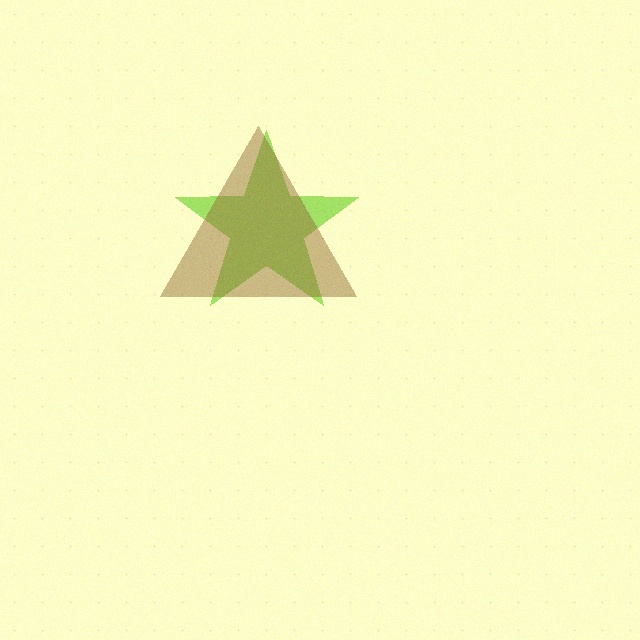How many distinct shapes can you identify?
There are 2 distinct shapes: a lime star, a brown triangle.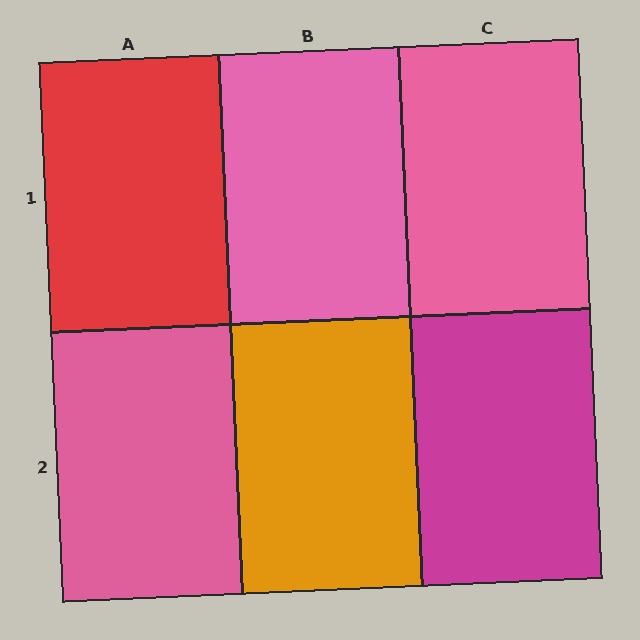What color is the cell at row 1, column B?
Pink.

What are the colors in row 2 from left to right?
Pink, orange, magenta.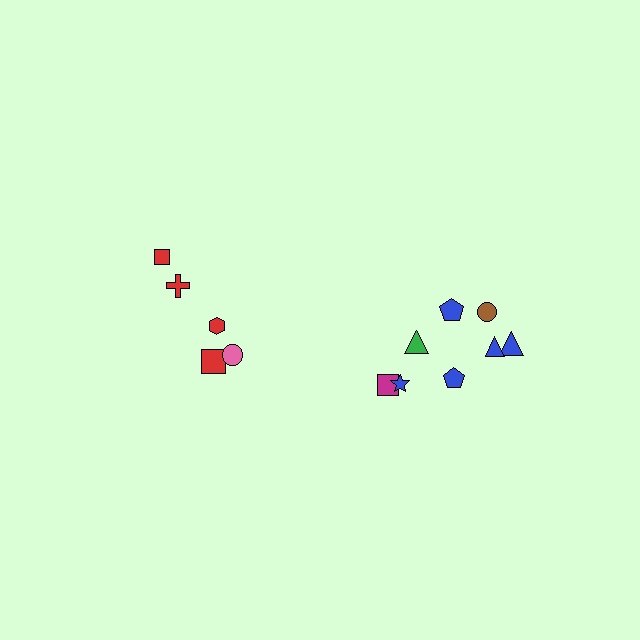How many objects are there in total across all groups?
There are 13 objects.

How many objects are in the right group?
There are 8 objects.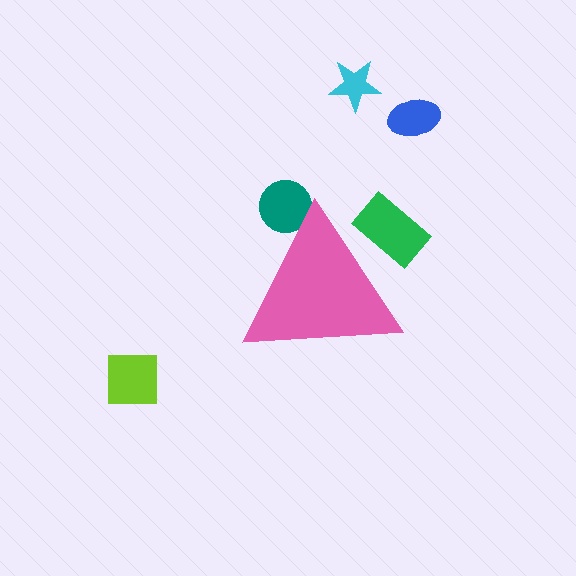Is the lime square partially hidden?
No, the lime square is fully visible.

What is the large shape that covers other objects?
A pink triangle.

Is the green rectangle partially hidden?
Yes, the green rectangle is partially hidden behind the pink triangle.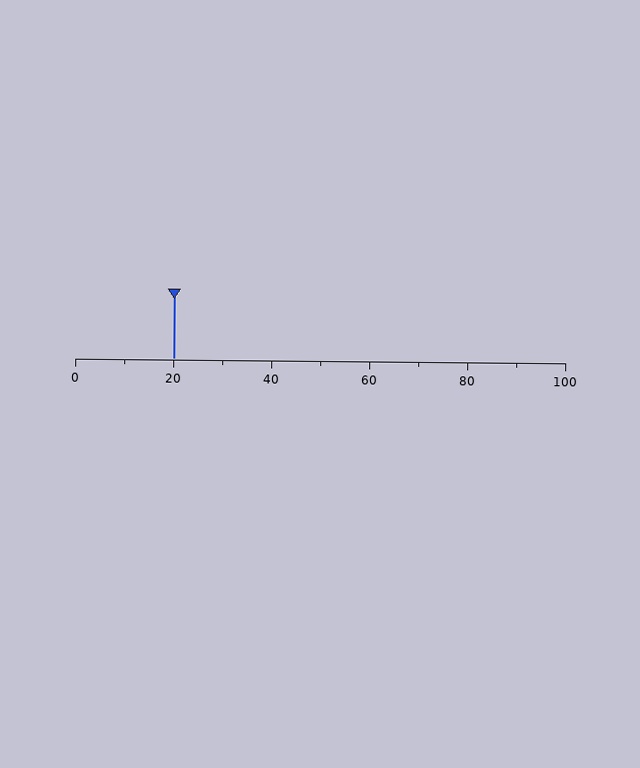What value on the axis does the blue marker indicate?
The marker indicates approximately 20.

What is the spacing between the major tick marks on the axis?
The major ticks are spaced 20 apart.